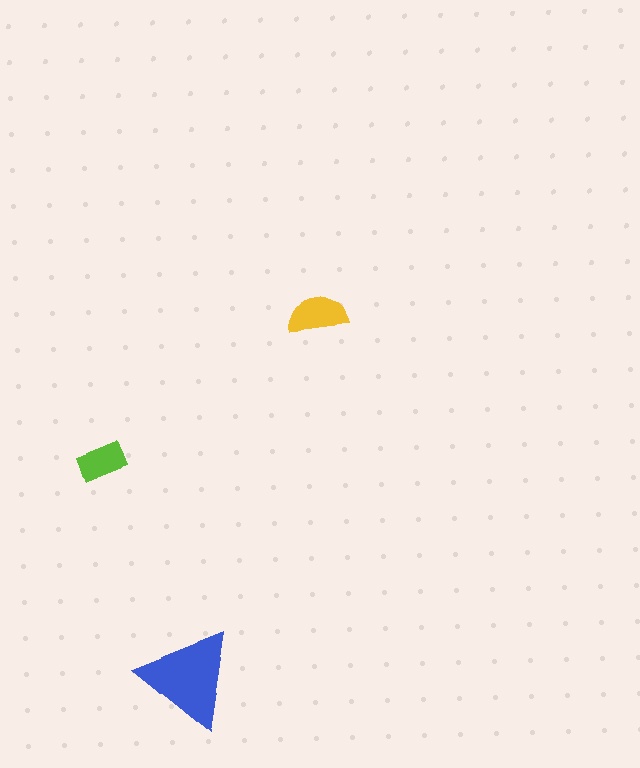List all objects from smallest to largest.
The lime rectangle, the yellow semicircle, the blue triangle.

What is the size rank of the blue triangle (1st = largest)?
1st.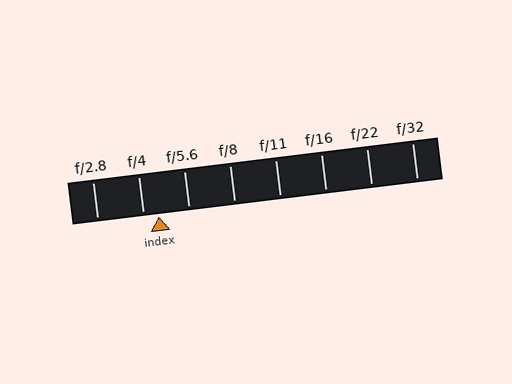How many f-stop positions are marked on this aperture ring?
There are 8 f-stop positions marked.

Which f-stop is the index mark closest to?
The index mark is closest to f/4.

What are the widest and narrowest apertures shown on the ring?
The widest aperture shown is f/2.8 and the narrowest is f/32.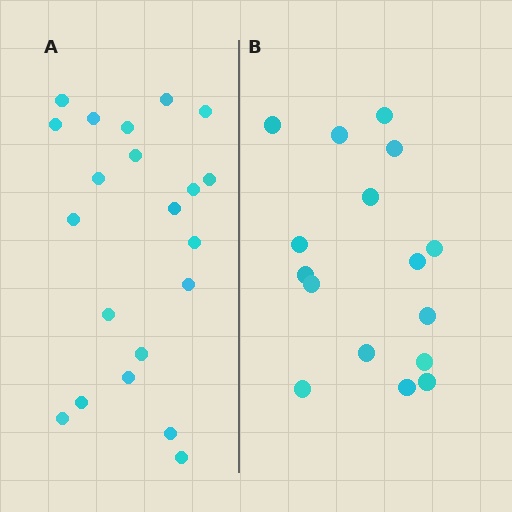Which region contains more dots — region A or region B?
Region A (the left region) has more dots.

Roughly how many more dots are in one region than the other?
Region A has about 5 more dots than region B.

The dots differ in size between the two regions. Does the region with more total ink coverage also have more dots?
No. Region B has more total ink coverage because its dots are larger, but region A actually contains more individual dots. Total area can be misleading — the number of items is what matters here.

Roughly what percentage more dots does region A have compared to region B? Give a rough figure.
About 30% more.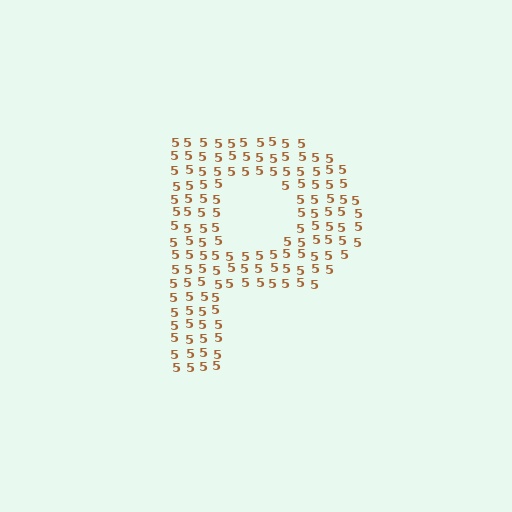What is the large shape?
The large shape is the letter P.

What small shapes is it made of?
It is made of small digit 5's.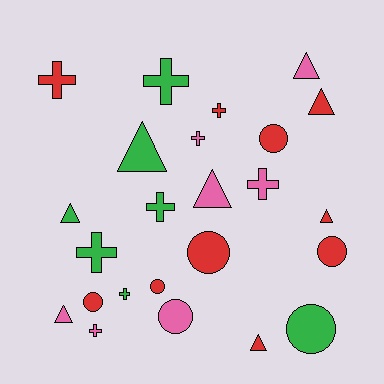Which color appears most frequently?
Red, with 10 objects.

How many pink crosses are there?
There are 3 pink crosses.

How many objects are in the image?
There are 24 objects.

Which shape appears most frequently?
Cross, with 9 objects.